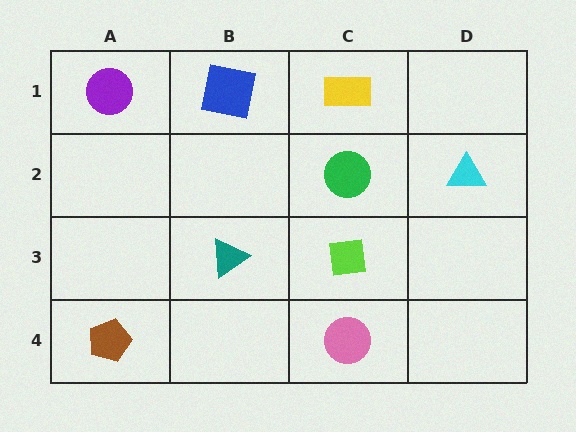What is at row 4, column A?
A brown pentagon.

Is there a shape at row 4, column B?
No, that cell is empty.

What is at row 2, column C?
A green circle.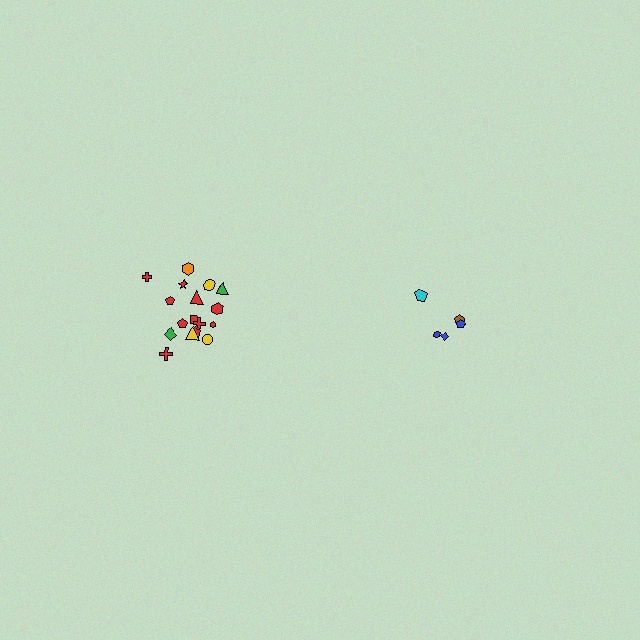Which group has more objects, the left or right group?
The left group.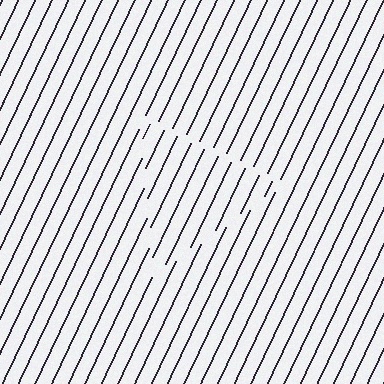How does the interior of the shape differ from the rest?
The interior of the shape contains the same grating, shifted by half a period — the contour is defined by the phase discontinuity where line-ends from the inner and outer gratings abut.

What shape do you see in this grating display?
An illusory triangle. The interior of the shape contains the same grating, shifted by half a period — the contour is defined by the phase discontinuity where line-ends from the inner and outer gratings abut.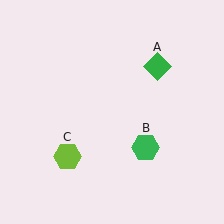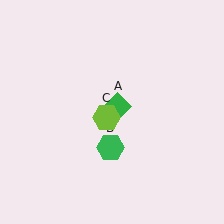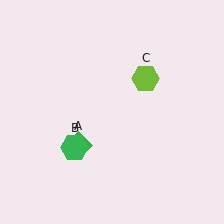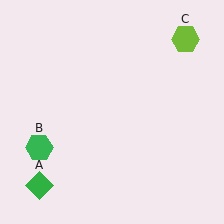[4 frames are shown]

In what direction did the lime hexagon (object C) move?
The lime hexagon (object C) moved up and to the right.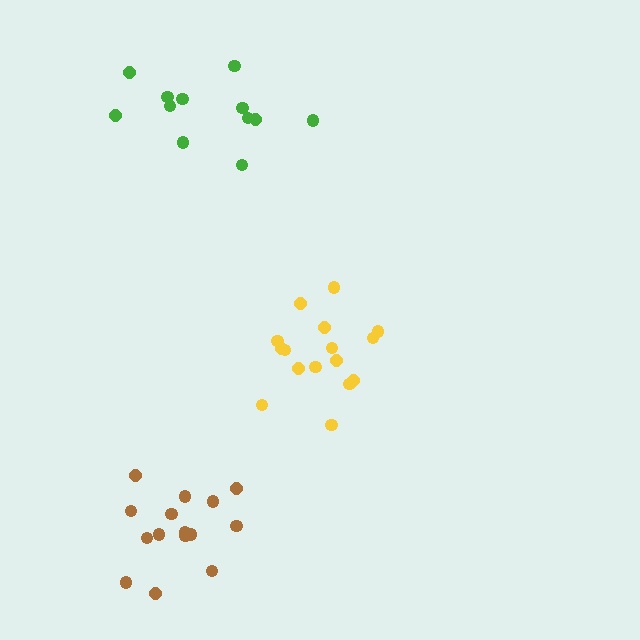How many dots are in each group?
Group 1: 12 dots, Group 2: 15 dots, Group 3: 16 dots (43 total).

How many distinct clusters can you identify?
There are 3 distinct clusters.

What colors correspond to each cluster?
The clusters are colored: green, brown, yellow.